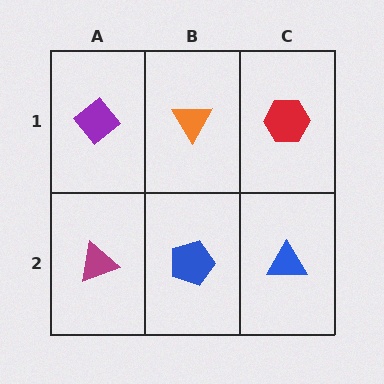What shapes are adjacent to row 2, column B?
An orange triangle (row 1, column B), a magenta triangle (row 2, column A), a blue triangle (row 2, column C).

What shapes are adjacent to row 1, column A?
A magenta triangle (row 2, column A), an orange triangle (row 1, column B).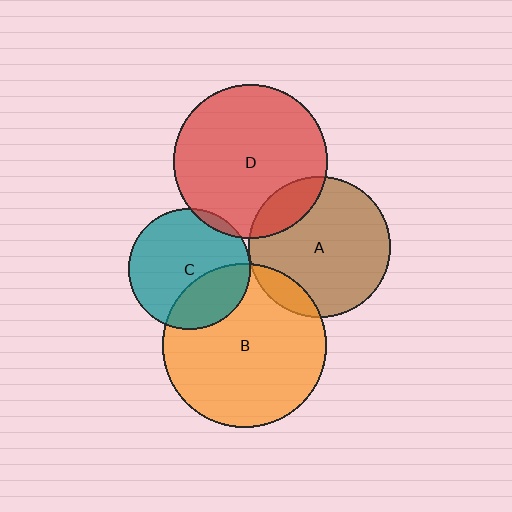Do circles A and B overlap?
Yes.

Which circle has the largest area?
Circle B (orange).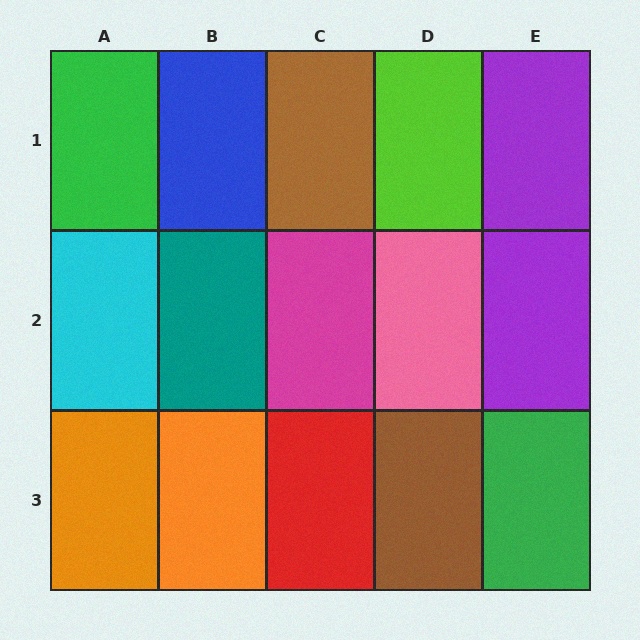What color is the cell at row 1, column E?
Purple.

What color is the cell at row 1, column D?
Lime.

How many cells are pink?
1 cell is pink.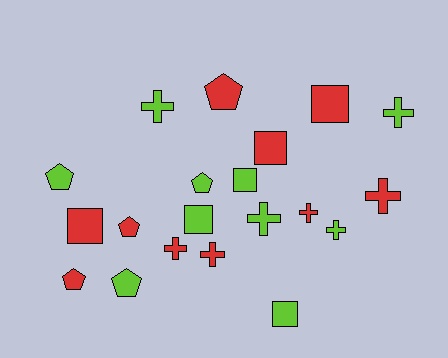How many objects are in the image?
There are 20 objects.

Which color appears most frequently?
Lime, with 10 objects.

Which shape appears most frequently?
Cross, with 8 objects.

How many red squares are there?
There are 3 red squares.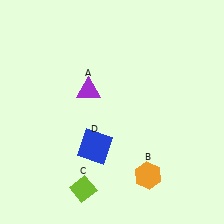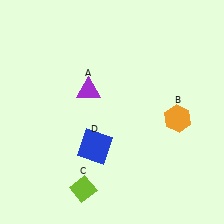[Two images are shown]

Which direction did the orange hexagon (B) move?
The orange hexagon (B) moved up.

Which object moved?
The orange hexagon (B) moved up.